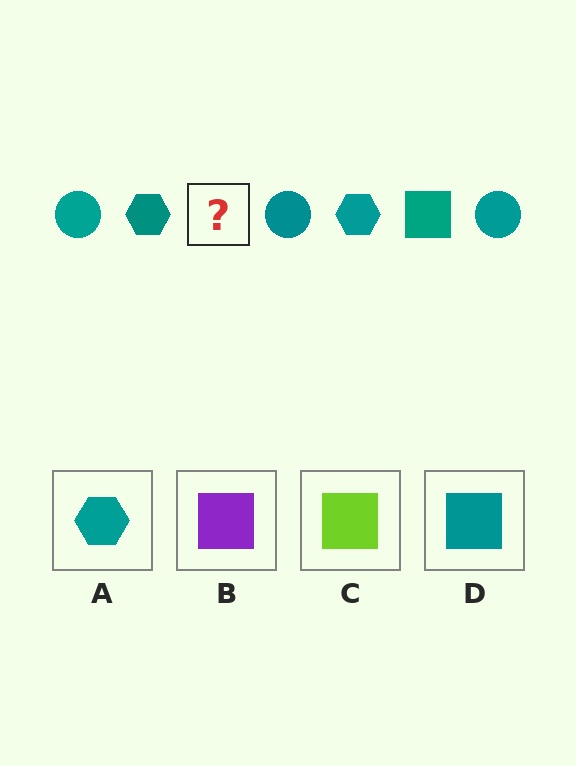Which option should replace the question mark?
Option D.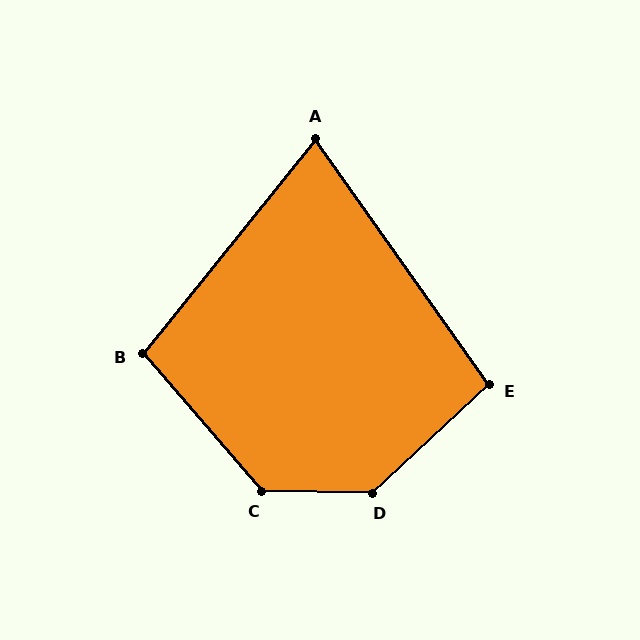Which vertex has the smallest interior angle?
A, at approximately 74 degrees.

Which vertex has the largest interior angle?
D, at approximately 136 degrees.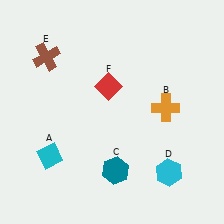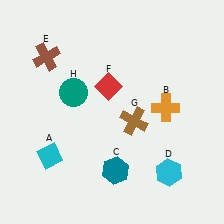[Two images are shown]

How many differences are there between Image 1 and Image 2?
There are 2 differences between the two images.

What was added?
A brown cross (G), a teal circle (H) were added in Image 2.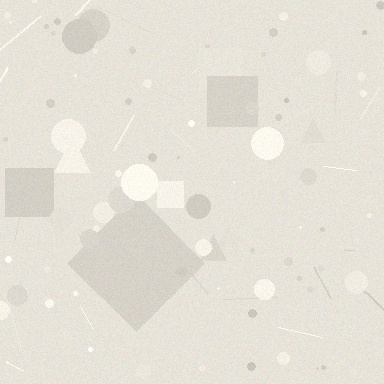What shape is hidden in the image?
A diamond is hidden in the image.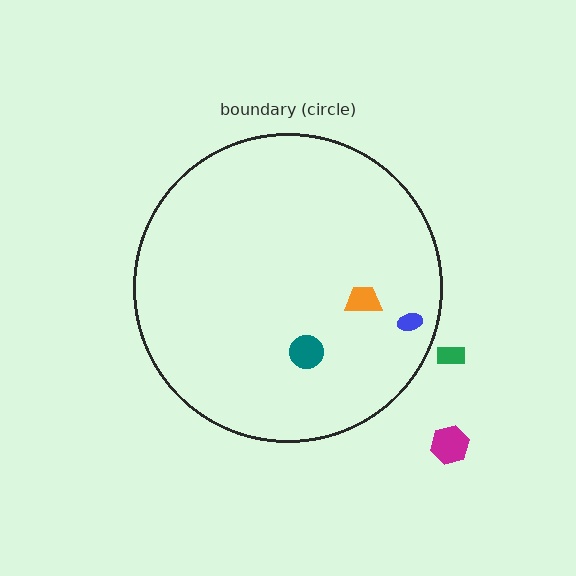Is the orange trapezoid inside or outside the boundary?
Inside.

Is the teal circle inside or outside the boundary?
Inside.